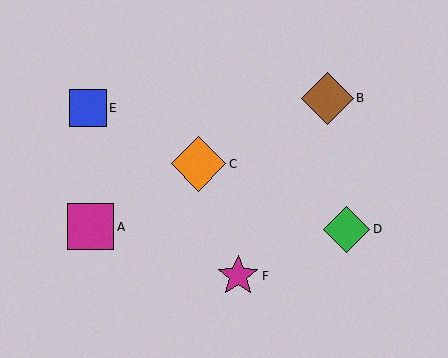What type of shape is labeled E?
Shape E is a blue square.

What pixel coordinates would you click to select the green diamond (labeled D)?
Click at (347, 229) to select the green diamond D.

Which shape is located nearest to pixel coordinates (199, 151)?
The orange diamond (labeled C) at (199, 164) is nearest to that location.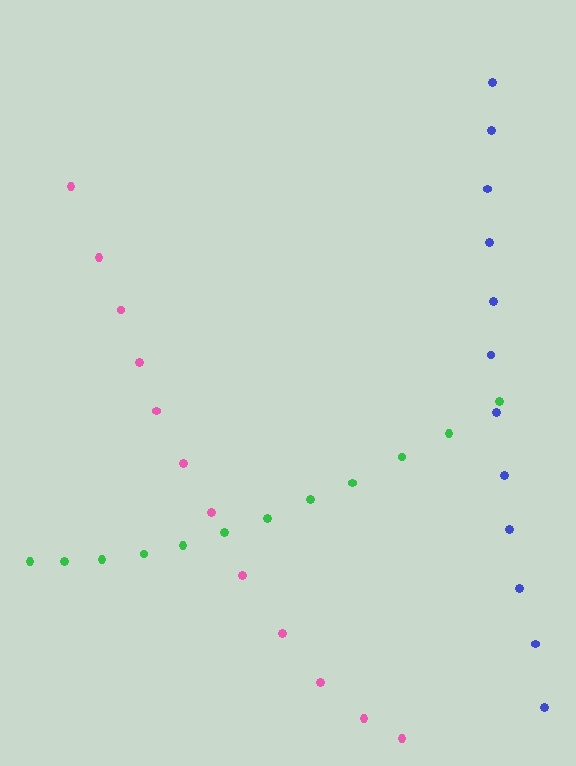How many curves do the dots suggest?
There are 3 distinct paths.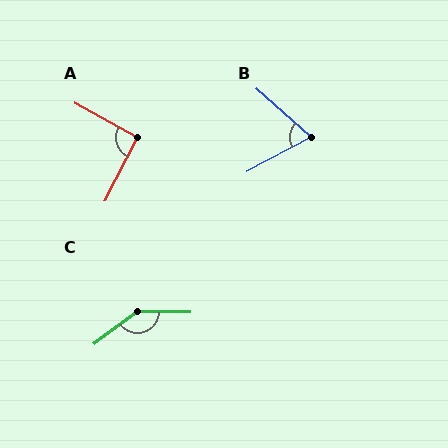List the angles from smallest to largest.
B (69°), A (92°), C (143°).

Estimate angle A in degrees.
Approximately 92 degrees.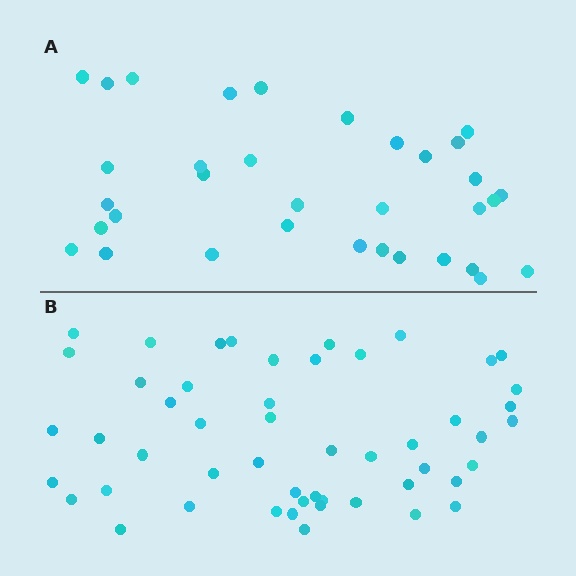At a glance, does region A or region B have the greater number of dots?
Region B (the bottom region) has more dots.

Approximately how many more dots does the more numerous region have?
Region B has approximately 15 more dots than region A.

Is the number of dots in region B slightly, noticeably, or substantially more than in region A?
Region B has substantially more. The ratio is roughly 1.5 to 1.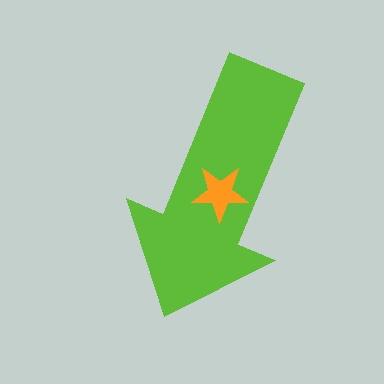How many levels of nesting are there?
2.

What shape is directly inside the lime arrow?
The orange star.